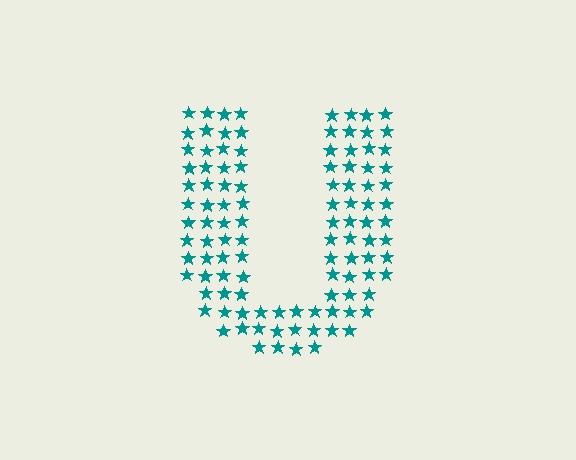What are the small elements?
The small elements are stars.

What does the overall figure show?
The overall figure shows the letter U.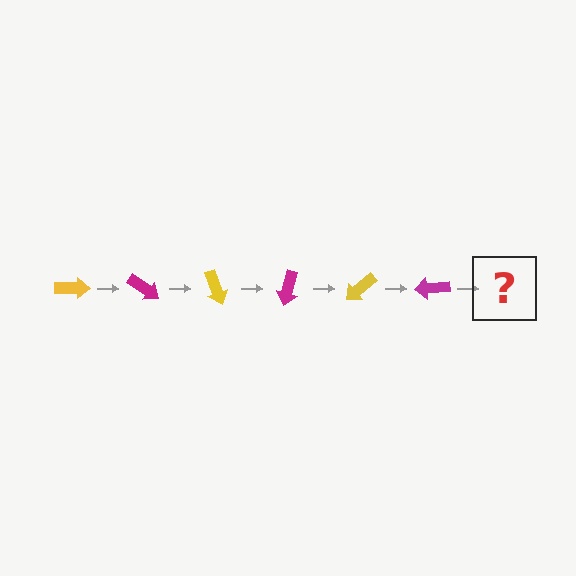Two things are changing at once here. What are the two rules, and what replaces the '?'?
The two rules are that it rotates 35 degrees each step and the color cycles through yellow and magenta. The '?' should be a yellow arrow, rotated 210 degrees from the start.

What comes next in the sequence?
The next element should be a yellow arrow, rotated 210 degrees from the start.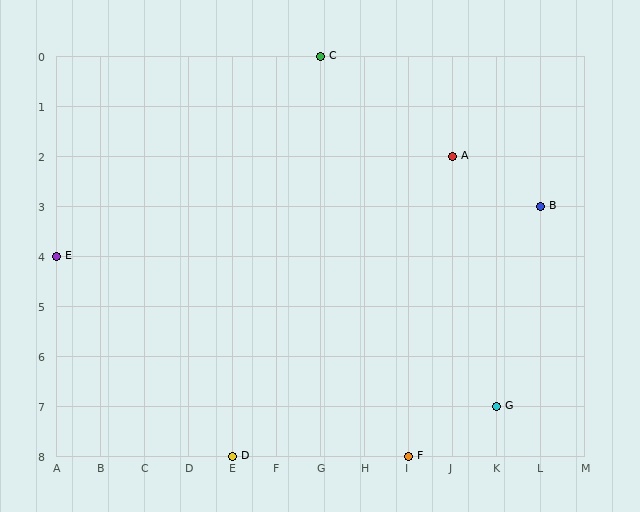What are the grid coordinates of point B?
Point B is at grid coordinates (L, 3).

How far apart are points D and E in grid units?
Points D and E are 4 columns and 4 rows apart (about 5.7 grid units diagonally).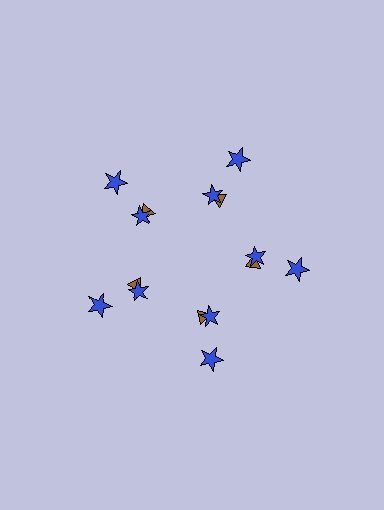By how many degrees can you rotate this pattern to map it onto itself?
The pattern maps onto itself every 72 degrees of rotation.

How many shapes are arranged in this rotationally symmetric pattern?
There are 15 shapes, arranged in 5 groups of 3.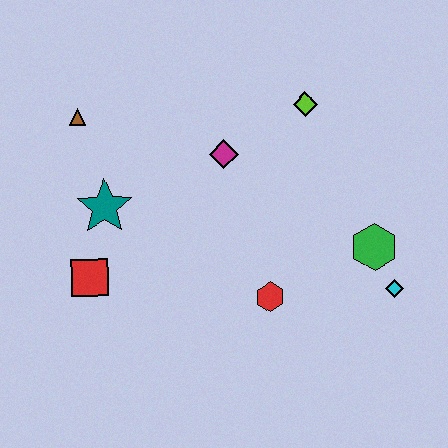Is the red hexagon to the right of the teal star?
Yes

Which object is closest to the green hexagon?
The cyan diamond is closest to the green hexagon.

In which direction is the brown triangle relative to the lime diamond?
The brown triangle is to the left of the lime diamond.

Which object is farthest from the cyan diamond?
The brown triangle is farthest from the cyan diamond.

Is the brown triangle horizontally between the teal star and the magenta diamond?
No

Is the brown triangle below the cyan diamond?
No